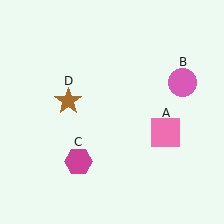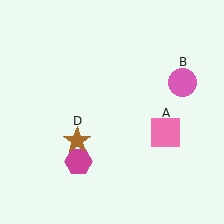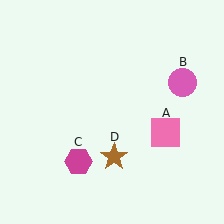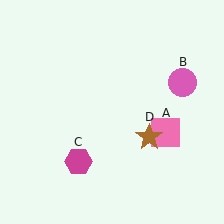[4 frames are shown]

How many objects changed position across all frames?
1 object changed position: brown star (object D).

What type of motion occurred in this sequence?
The brown star (object D) rotated counterclockwise around the center of the scene.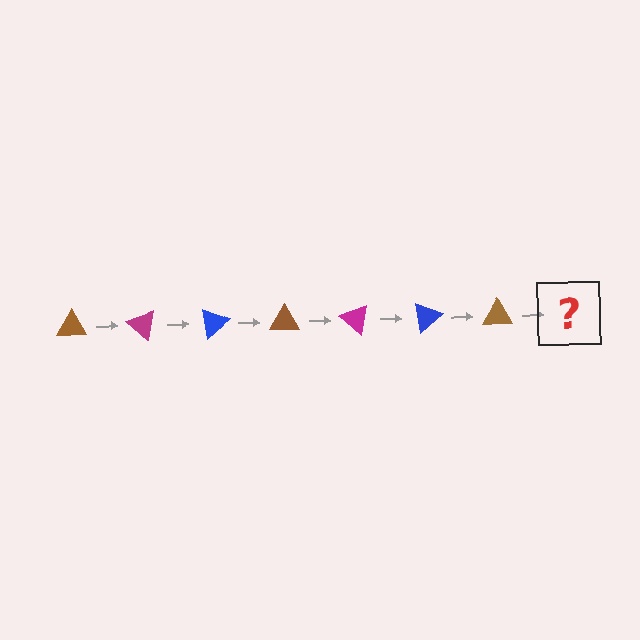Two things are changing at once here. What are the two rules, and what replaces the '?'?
The two rules are that it rotates 40 degrees each step and the color cycles through brown, magenta, and blue. The '?' should be a magenta triangle, rotated 280 degrees from the start.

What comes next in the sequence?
The next element should be a magenta triangle, rotated 280 degrees from the start.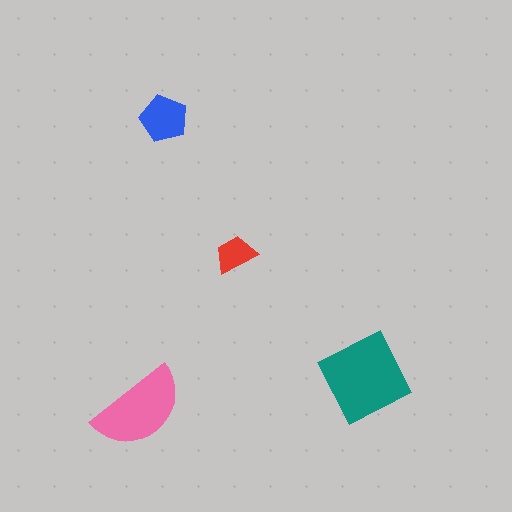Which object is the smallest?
The red trapezoid.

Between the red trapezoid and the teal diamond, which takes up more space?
The teal diamond.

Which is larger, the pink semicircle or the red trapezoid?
The pink semicircle.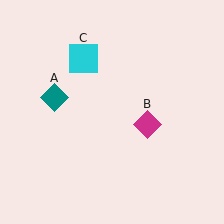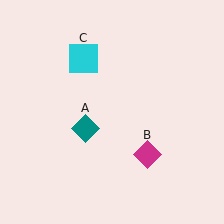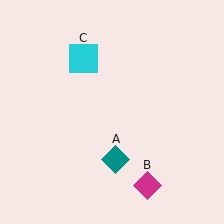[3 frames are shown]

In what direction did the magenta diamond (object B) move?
The magenta diamond (object B) moved down.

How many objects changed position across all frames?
2 objects changed position: teal diamond (object A), magenta diamond (object B).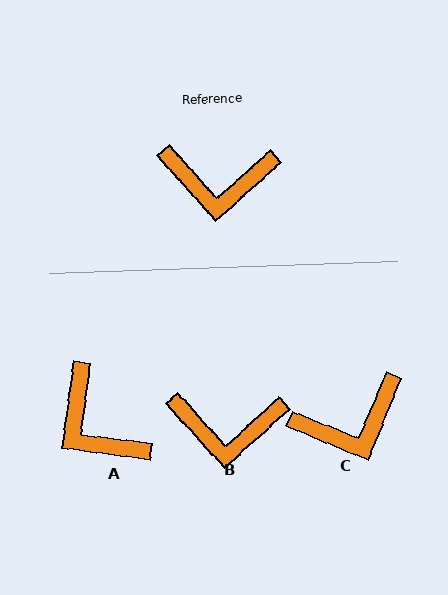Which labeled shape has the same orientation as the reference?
B.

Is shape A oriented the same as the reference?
No, it is off by about 50 degrees.